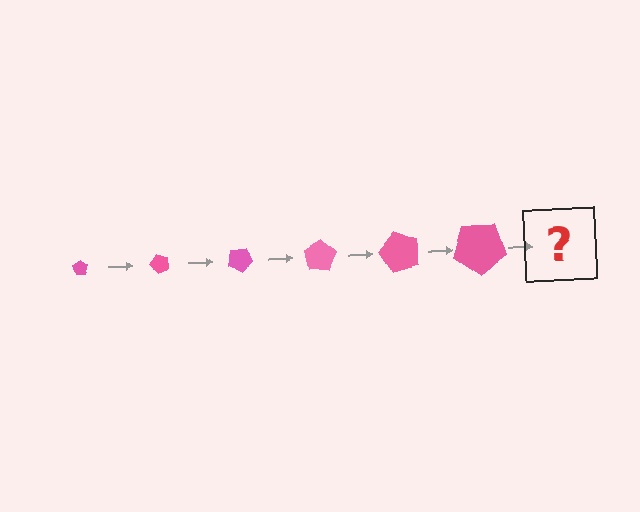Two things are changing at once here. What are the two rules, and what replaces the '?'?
The two rules are that the pentagon grows larger each step and it rotates 50 degrees each step. The '?' should be a pentagon, larger than the previous one and rotated 300 degrees from the start.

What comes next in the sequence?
The next element should be a pentagon, larger than the previous one and rotated 300 degrees from the start.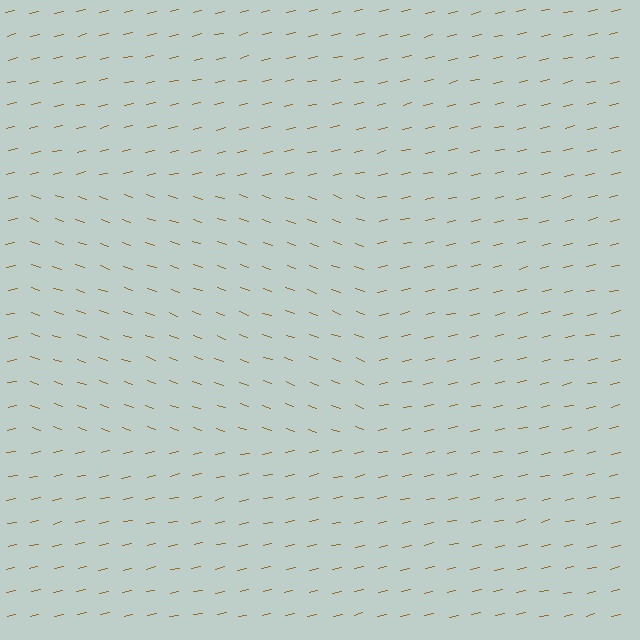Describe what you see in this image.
The image is filled with small brown line segments. A rectangle region in the image has lines oriented differently from the surrounding lines, creating a visible texture boundary.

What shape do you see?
I see a rectangle.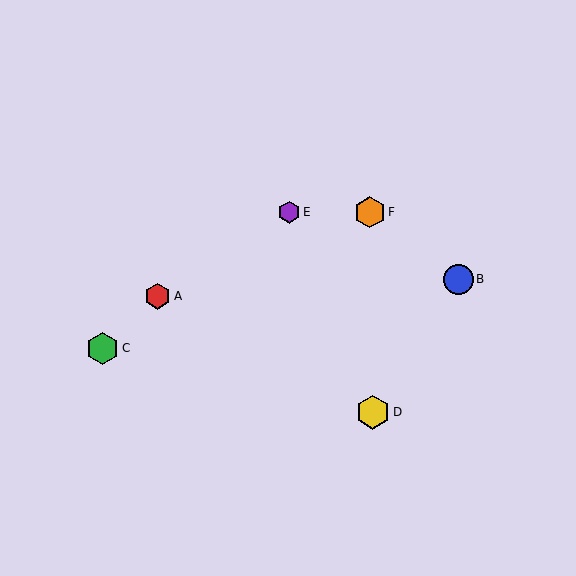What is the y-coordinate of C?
Object C is at y≈348.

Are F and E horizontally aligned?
Yes, both are at y≈212.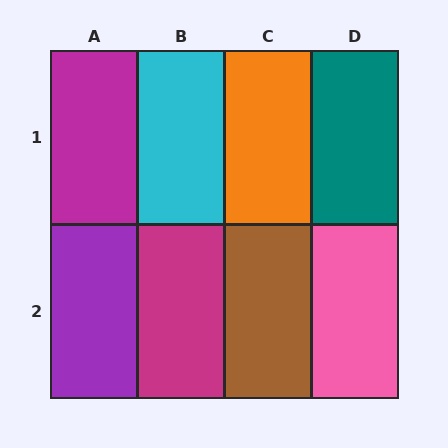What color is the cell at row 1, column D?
Teal.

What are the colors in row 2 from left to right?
Purple, magenta, brown, pink.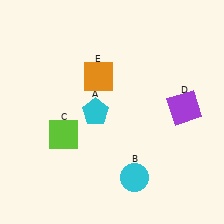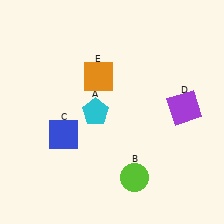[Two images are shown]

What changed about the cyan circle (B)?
In Image 1, B is cyan. In Image 2, it changed to lime.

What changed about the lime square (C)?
In Image 1, C is lime. In Image 2, it changed to blue.